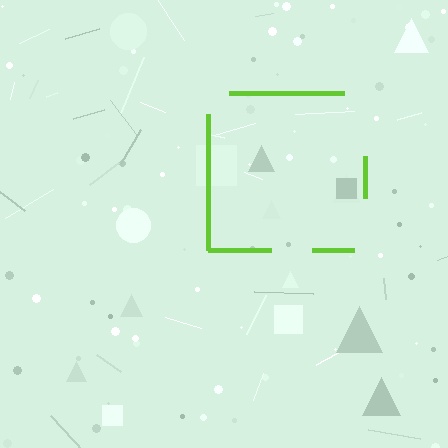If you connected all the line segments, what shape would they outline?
They would outline a square.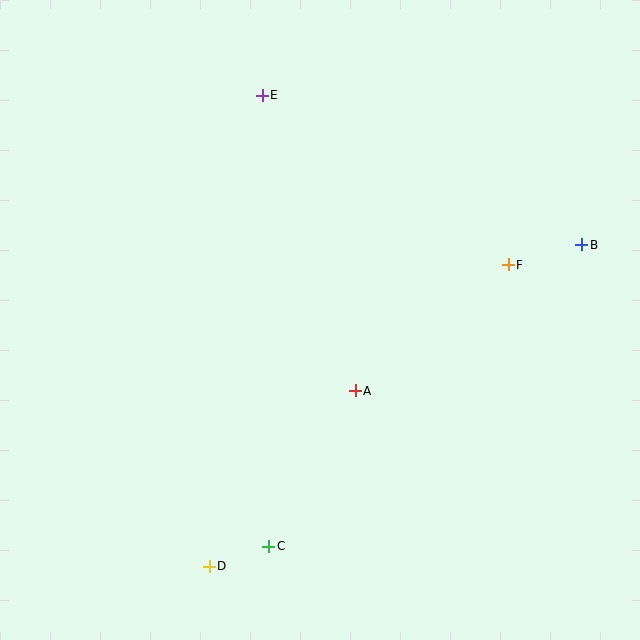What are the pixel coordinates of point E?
Point E is at (262, 95).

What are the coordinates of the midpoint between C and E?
The midpoint between C and E is at (266, 321).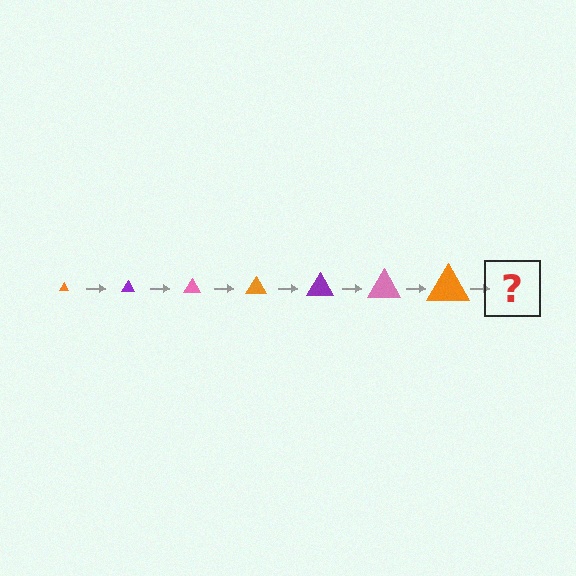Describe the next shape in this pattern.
It should be a purple triangle, larger than the previous one.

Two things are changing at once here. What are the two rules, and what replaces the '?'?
The two rules are that the triangle grows larger each step and the color cycles through orange, purple, and pink. The '?' should be a purple triangle, larger than the previous one.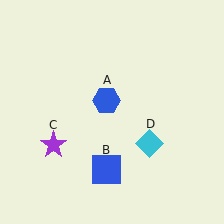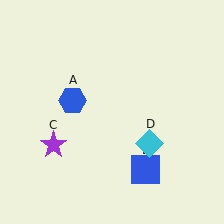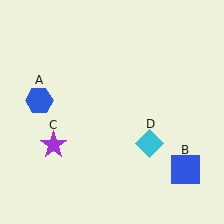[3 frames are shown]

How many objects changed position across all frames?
2 objects changed position: blue hexagon (object A), blue square (object B).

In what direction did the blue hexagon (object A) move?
The blue hexagon (object A) moved left.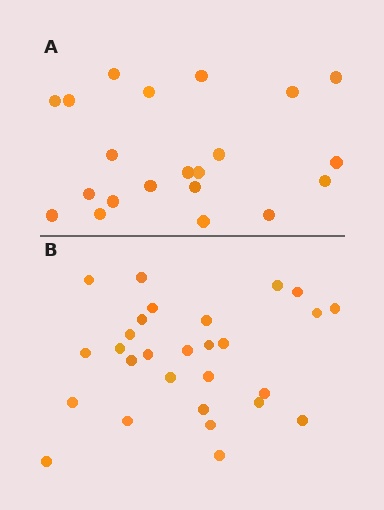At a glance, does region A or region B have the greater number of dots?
Region B (the bottom region) has more dots.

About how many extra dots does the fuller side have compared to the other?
Region B has roughly 8 or so more dots than region A.